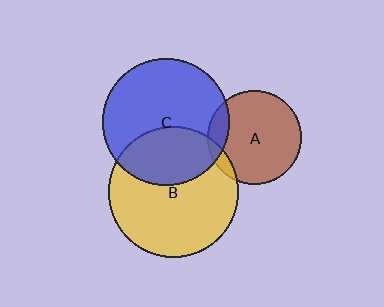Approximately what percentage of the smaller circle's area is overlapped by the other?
Approximately 15%.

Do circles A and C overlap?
Yes.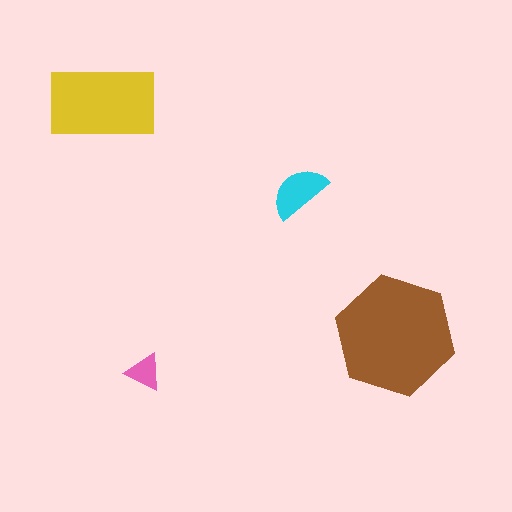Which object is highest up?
The yellow rectangle is topmost.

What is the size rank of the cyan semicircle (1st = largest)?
3rd.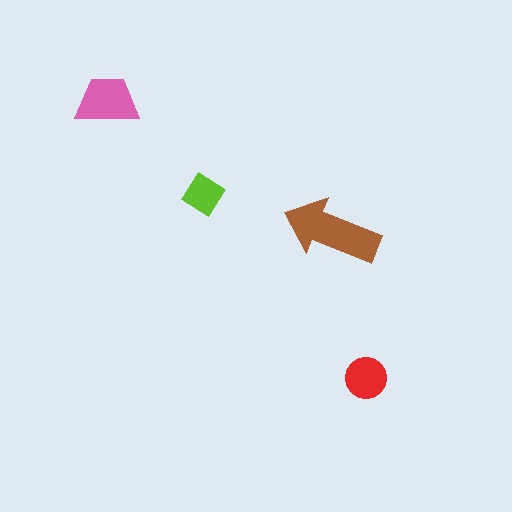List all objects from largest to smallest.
The brown arrow, the pink trapezoid, the red circle, the lime diamond.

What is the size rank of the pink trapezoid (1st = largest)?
2nd.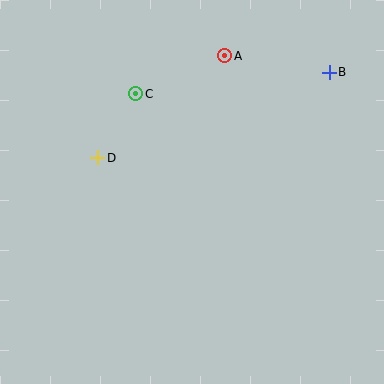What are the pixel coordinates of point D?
Point D is at (98, 158).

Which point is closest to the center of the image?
Point D at (98, 158) is closest to the center.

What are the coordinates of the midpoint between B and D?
The midpoint between B and D is at (213, 115).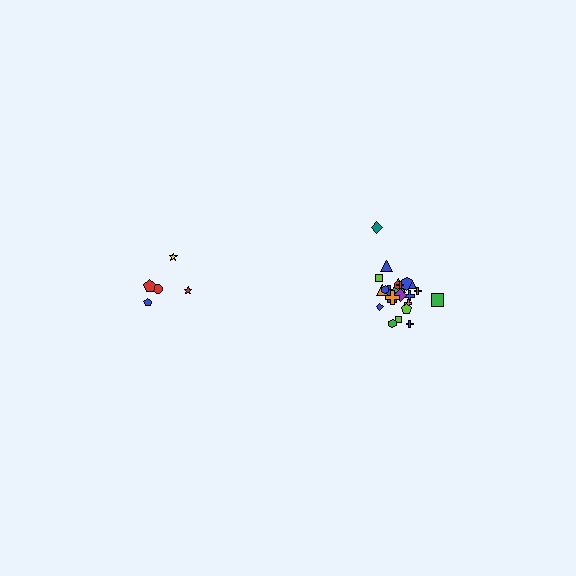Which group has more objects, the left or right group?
The right group.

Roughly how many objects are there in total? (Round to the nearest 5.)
Roughly 30 objects in total.